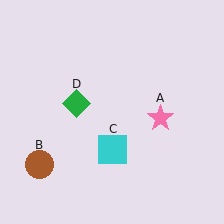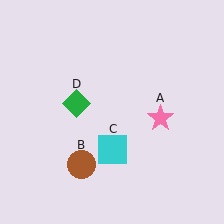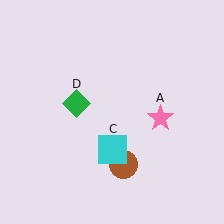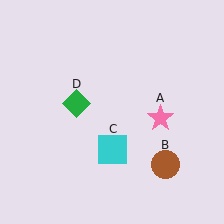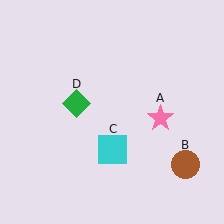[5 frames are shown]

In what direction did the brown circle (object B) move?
The brown circle (object B) moved right.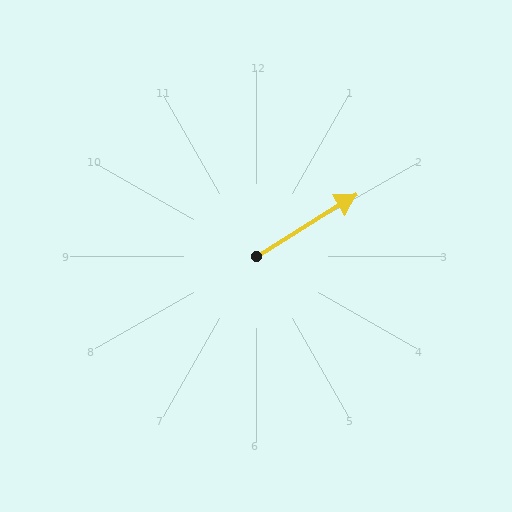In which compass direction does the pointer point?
Northeast.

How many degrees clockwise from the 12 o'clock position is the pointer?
Approximately 58 degrees.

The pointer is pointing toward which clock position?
Roughly 2 o'clock.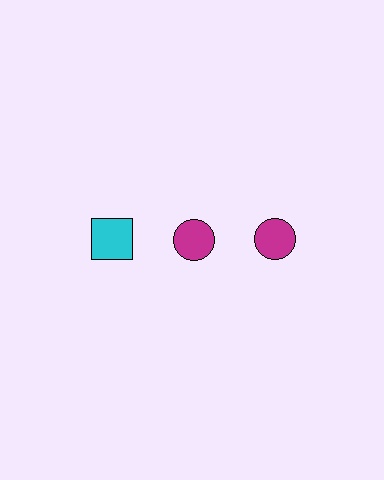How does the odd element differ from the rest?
It differs in both color (cyan instead of magenta) and shape (square instead of circle).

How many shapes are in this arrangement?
There are 3 shapes arranged in a grid pattern.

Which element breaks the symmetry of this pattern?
The cyan square in the top row, leftmost column breaks the symmetry. All other shapes are magenta circles.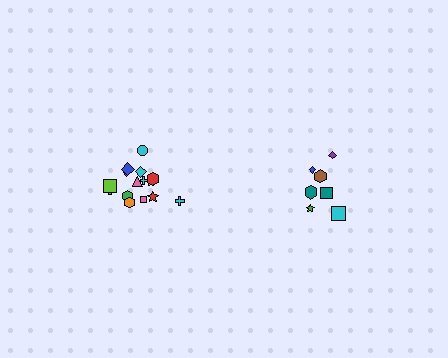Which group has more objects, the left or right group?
The left group.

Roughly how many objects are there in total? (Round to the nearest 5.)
Roughly 20 objects in total.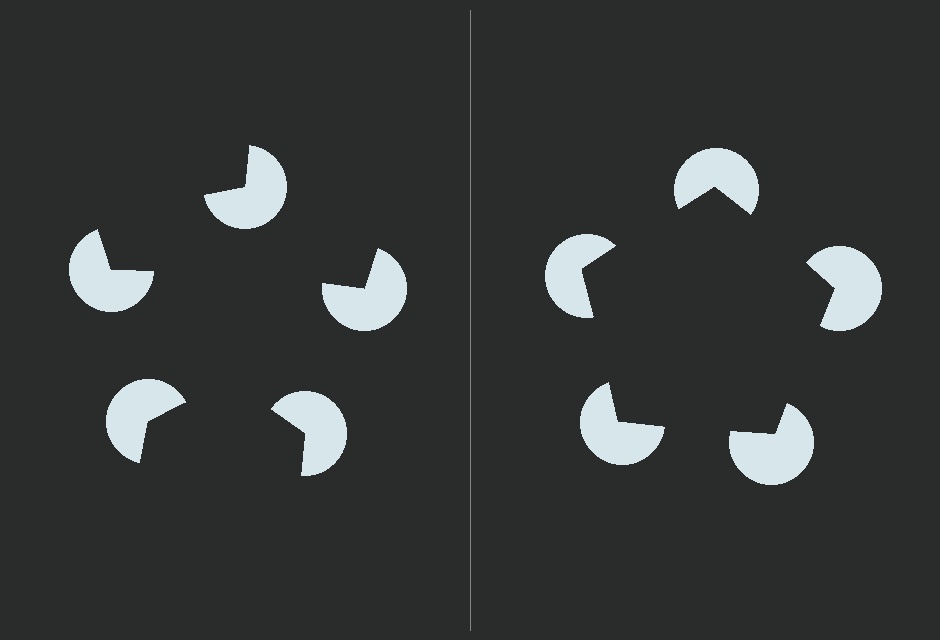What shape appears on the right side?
An illusory pentagon.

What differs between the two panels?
The pac-man discs are positioned identically on both sides; only the wedge orientations differ. On the right they align to a pentagon; on the left they are misaligned.